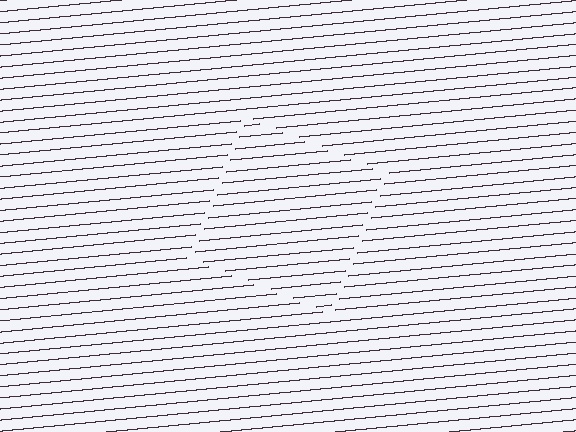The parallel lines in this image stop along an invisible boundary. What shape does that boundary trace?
An illusory square. The interior of the shape contains the same grating, shifted by half a period — the contour is defined by the phase discontinuity where line-ends from the inner and outer gratings abut.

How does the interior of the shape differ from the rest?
The interior of the shape contains the same grating, shifted by half a period — the contour is defined by the phase discontinuity where line-ends from the inner and outer gratings abut.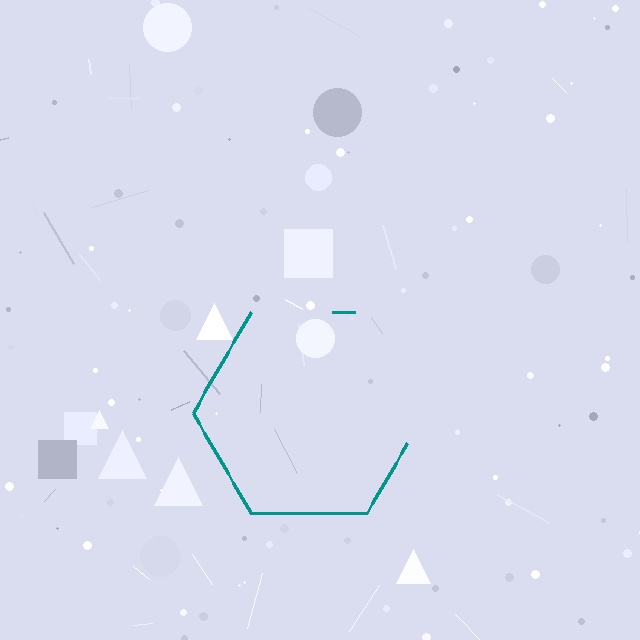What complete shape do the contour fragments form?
The contour fragments form a hexagon.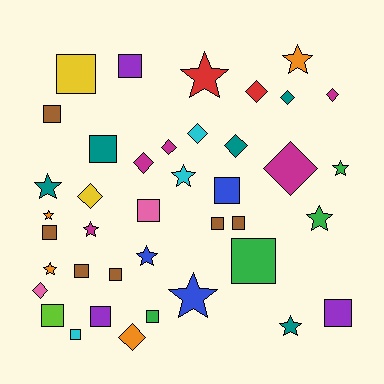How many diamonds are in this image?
There are 11 diamonds.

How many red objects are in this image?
There are 2 red objects.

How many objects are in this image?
There are 40 objects.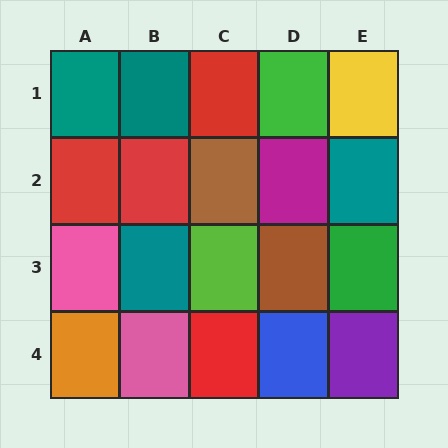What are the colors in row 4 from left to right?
Orange, pink, red, blue, purple.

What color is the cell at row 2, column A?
Red.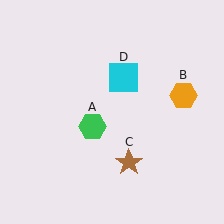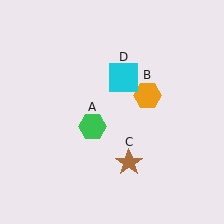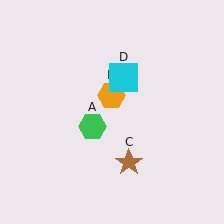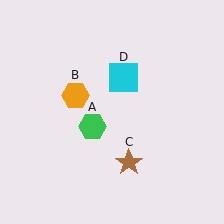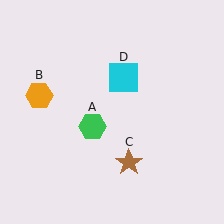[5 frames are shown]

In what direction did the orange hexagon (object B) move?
The orange hexagon (object B) moved left.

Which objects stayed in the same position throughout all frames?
Green hexagon (object A) and brown star (object C) and cyan square (object D) remained stationary.